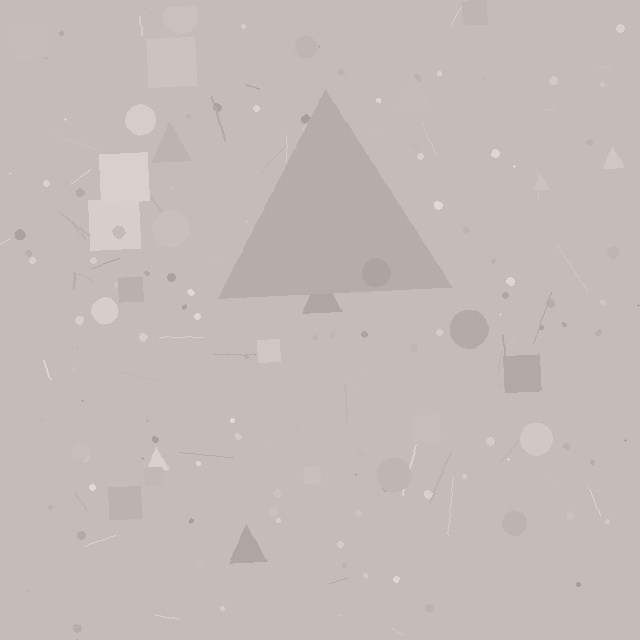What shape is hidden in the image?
A triangle is hidden in the image.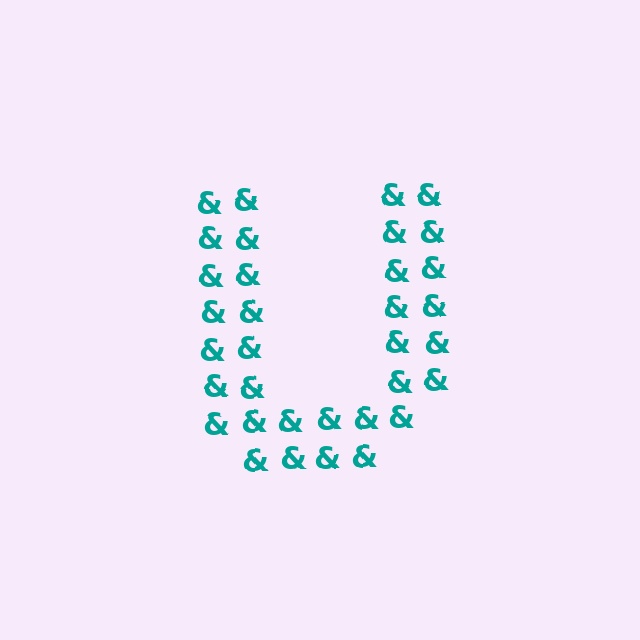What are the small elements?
The small elements are ampersands.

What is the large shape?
The large shape is the letter U.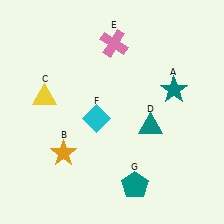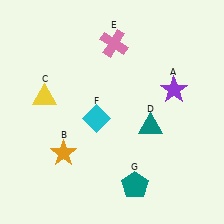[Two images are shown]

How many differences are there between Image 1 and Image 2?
There is 1 difference between the two images.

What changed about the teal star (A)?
In Image 1, A is teal. In Image 2, it changed to purple.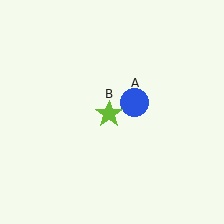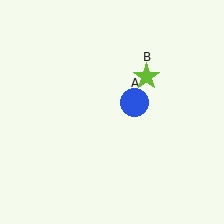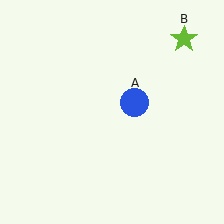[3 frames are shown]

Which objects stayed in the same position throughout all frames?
Blue circle (object A) remained stationary.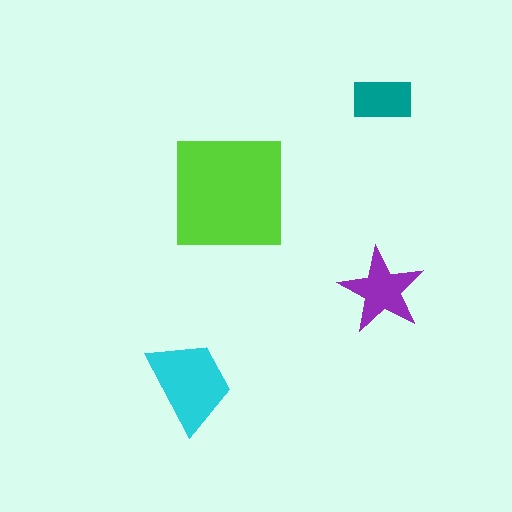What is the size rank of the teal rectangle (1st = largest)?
4th.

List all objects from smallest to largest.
The teal rectangle, the purple star, the cyan trapezoid, the lime square.